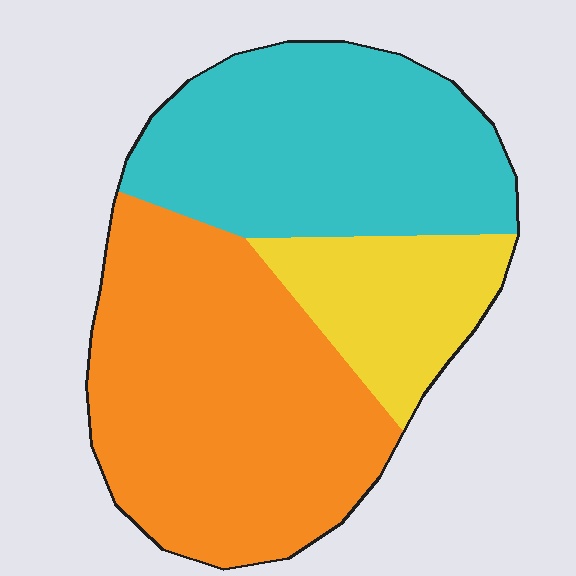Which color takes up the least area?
Yellow, at roughly 15%.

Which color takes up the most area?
Orange, at roughly 45%.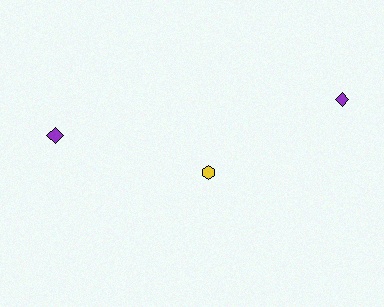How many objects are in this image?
There are 3 objects.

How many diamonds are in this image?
There are 2 diamonds.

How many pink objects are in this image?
There are no pink objects.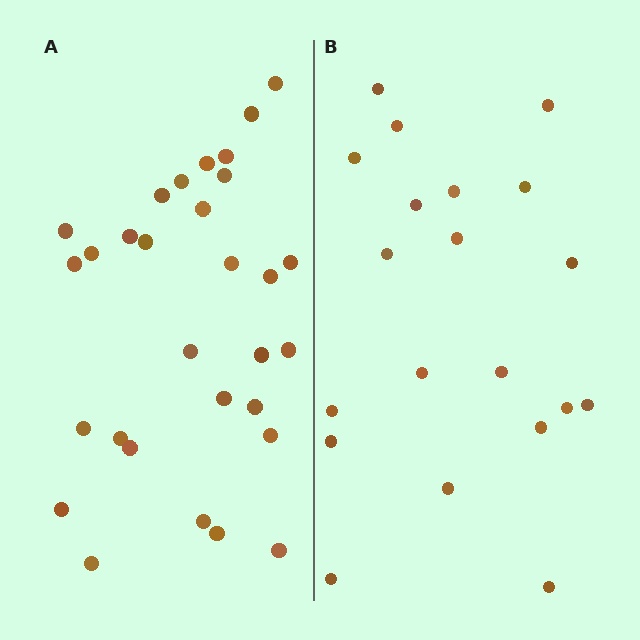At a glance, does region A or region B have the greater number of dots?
Region A (the left region) has more dots.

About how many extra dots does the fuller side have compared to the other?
Region A has roughly 10 or so more dots than region B.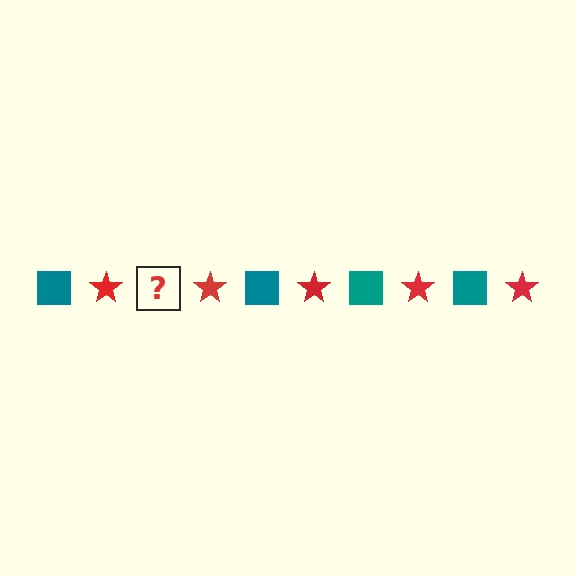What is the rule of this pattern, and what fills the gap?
The rule is that the pattern alternates between teal square and red star. The gap should be filled with a teal square.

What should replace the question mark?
The question mark should be replaced with a teal square.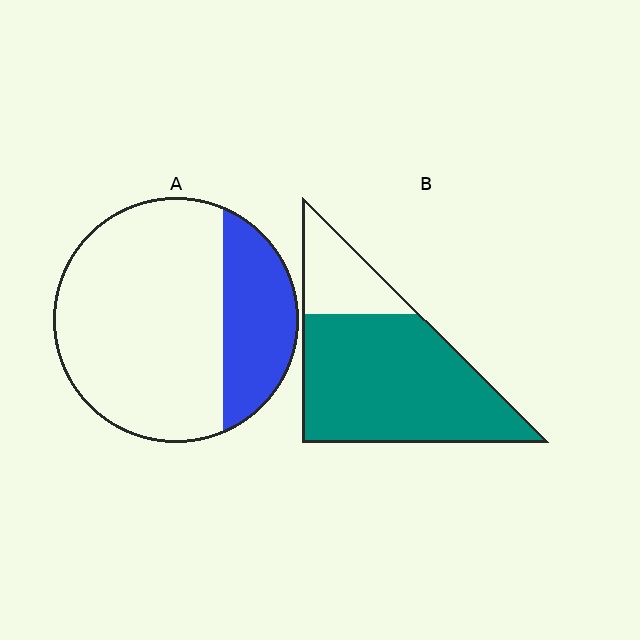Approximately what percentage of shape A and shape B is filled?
A is approximately 25% and B is approximately 75%.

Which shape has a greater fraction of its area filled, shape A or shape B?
Shape B.